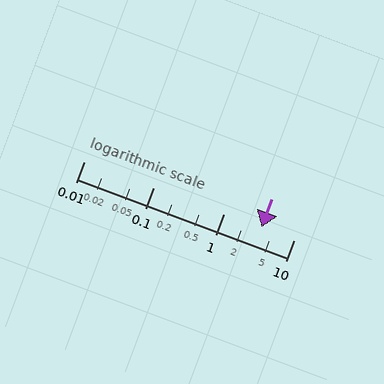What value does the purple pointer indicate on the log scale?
The pointer indicates approximately 3.5.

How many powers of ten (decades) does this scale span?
The scale spans 3 decades, from 0.01 to 10.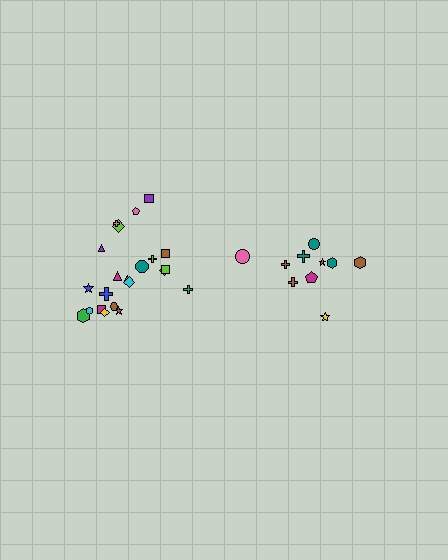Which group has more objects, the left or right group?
The left group.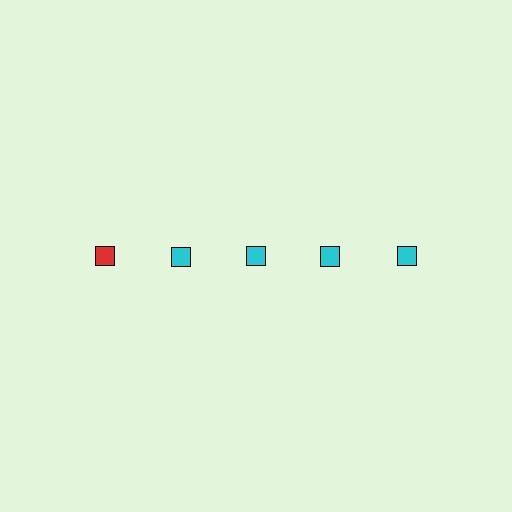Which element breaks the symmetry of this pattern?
The red square in the top row, leftmost column breaks the symmetry. All other shapes are cyan squares.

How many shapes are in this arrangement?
There are 5 shapes arranged in a grid pattern.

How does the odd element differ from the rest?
It has a different color: red instead of cyan.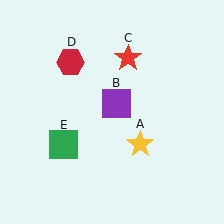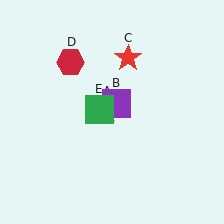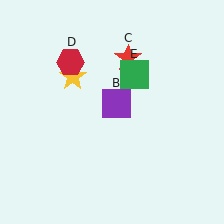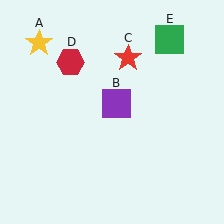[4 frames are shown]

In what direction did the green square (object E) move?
The green square (object E) moved up and to the right.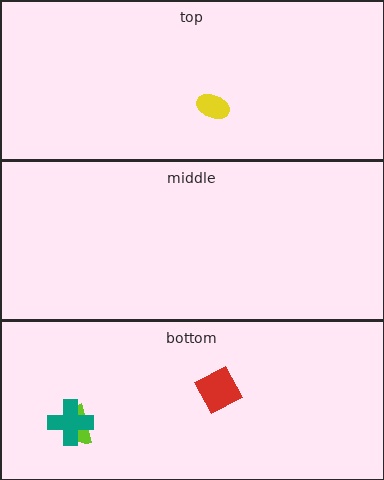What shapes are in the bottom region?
The lime semicircle, the teal cross, the red square.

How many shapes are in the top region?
1.